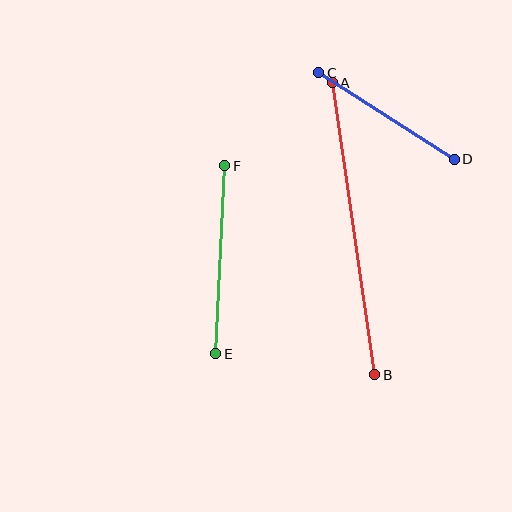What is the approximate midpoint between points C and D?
The midpoint is at approximately (386, 116) pixels.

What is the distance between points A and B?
The distance is approximately 295 pixels.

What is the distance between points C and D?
The distance is approximately 161 pixels.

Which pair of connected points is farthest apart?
Points A and B are farthest apart.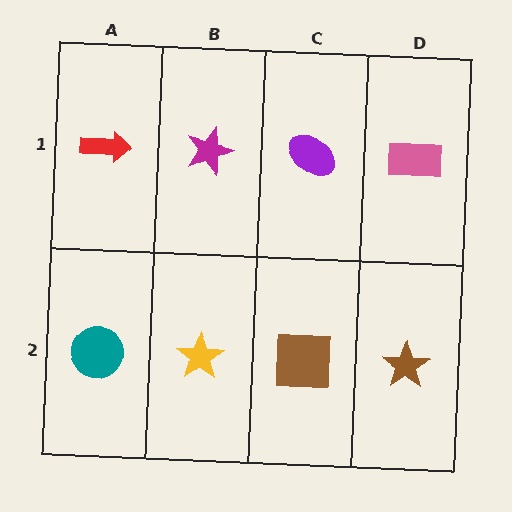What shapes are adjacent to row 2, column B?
A magenta star (row 1, column B), a teal circle (row 2, column A), a brown square (row 2, column C).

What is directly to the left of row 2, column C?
A yellow star.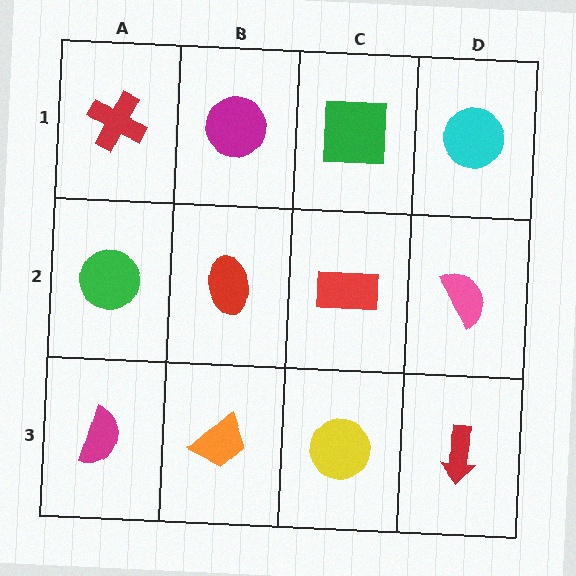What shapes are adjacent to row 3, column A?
A green circle (row 2, column A), an orange trapezoid (row 3, column B).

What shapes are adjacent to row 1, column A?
A green circle (row 2, column A), a magenta circle (row 1, column B).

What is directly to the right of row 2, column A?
A red ellipse.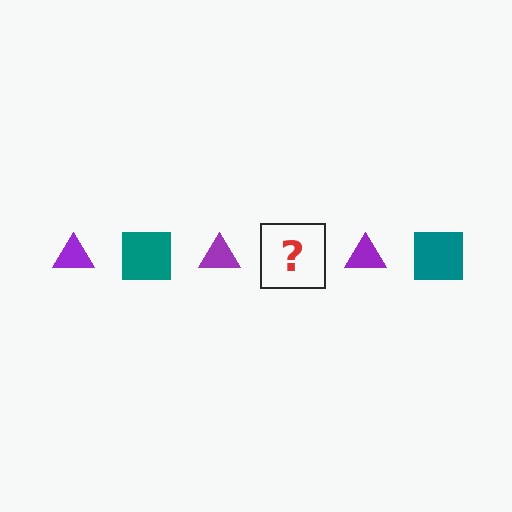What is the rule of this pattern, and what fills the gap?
The rule is that the pattern alternates between purple triangle and teal square. The gap should be filled with a teal square.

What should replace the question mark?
The question mark should be replaced with a teal square.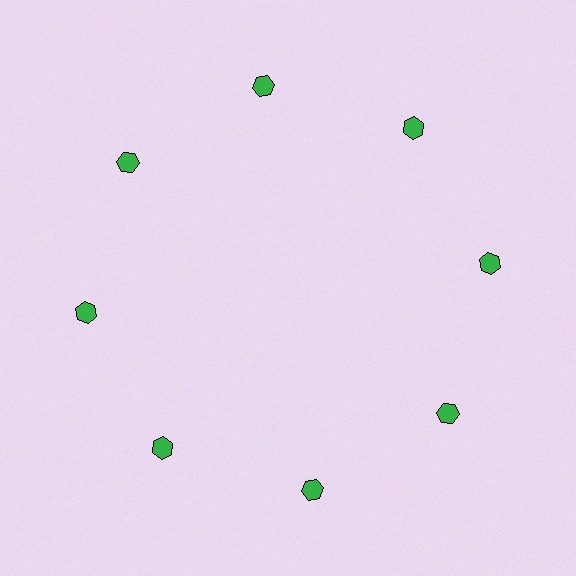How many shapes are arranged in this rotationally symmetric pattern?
There are 8 shapes, arranged in 8 groups of 1.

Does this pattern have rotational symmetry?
Yes, this pattern has 8-fold rotational symmetry. It looks the same after rotating 45 degrees around the center.